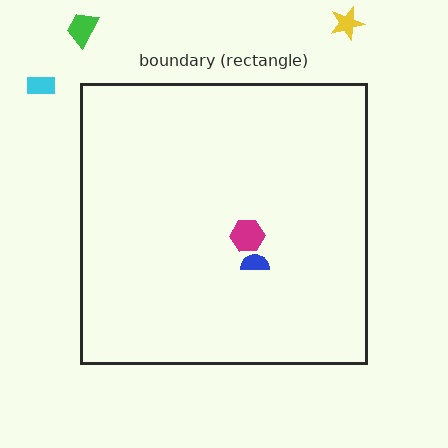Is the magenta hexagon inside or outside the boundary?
Inside.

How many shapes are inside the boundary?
2 inside, 3 outside.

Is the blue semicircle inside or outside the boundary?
Inside.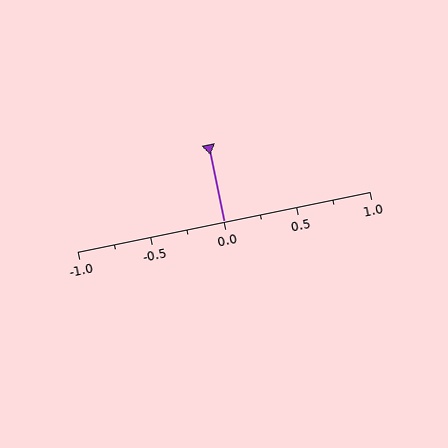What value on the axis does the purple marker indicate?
The marker indicates approximately 0.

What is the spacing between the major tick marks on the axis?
The major ticks are spaced 0.5 apart.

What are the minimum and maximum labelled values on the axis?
The axis runs from -1.0 to 1.0.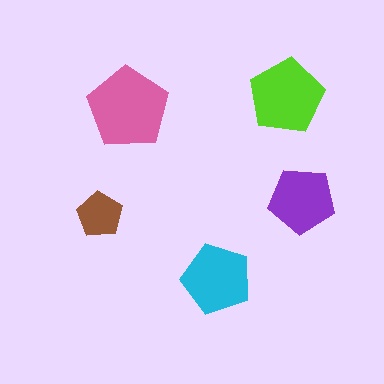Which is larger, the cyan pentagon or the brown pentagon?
The cyan one.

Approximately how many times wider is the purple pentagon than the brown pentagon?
About 1.5 times wider.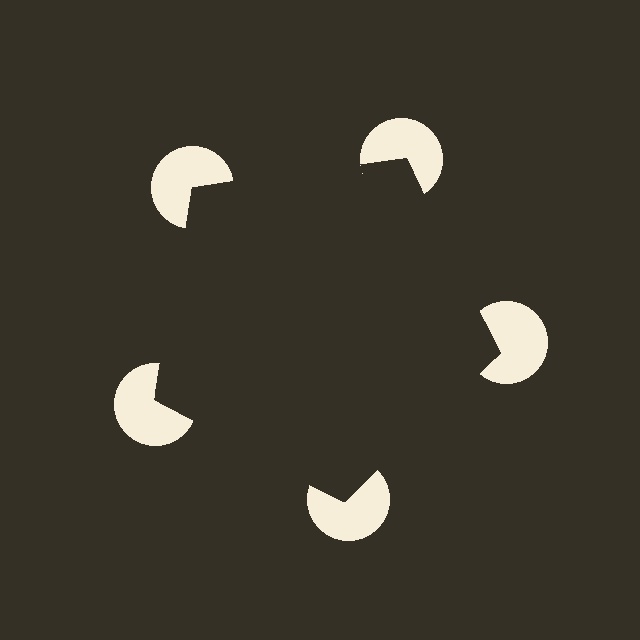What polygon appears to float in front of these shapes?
An illusory pentagon — its edges are inferred from the aligned wedge cuts in the pac-man discs, not physically drawn.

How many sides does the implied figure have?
5 sides.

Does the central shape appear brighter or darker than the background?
It typically appears slightly darker than the background, even though no actual brightness change is drawn.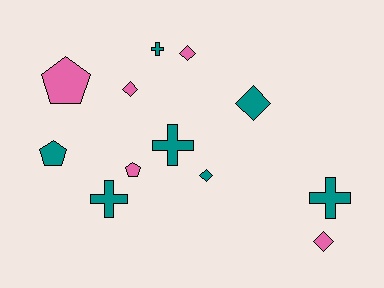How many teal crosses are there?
There are 4 teal crosses.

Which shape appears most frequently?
Diamond, with 5 objects.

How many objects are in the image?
There are 12 objects.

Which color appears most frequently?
Teal, with 7 objects.